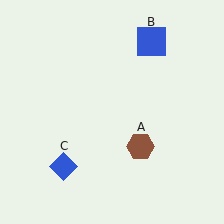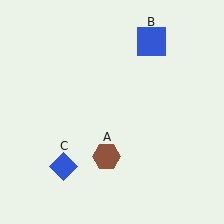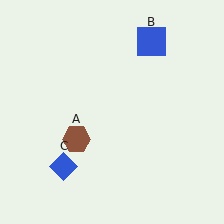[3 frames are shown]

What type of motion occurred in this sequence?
The brown hexagon (object A) rotated clockwise around the center of the scene.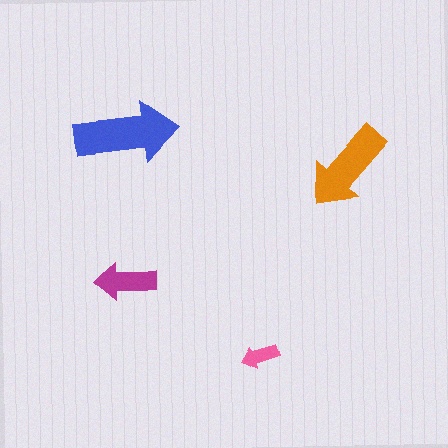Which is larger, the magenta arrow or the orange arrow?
The orange one.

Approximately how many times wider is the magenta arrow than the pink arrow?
About 1.5 times wider.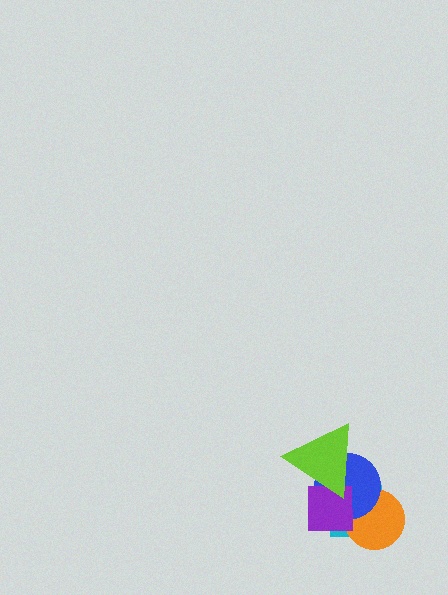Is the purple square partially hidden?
Yes, it is partially covered by another shape.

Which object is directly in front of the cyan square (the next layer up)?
The orange circle is directly in front of the cyan square.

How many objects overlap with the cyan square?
4 objects overlap with the cyan square.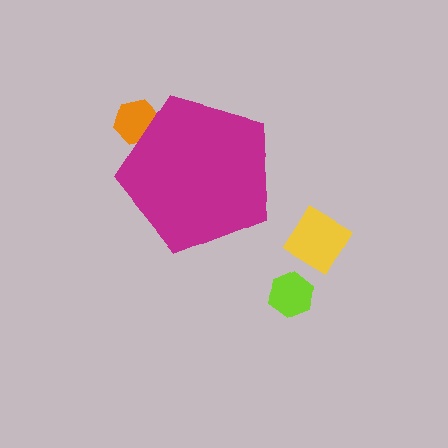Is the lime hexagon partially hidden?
No, the lime hexagon is fully visible.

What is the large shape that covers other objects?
A magenta pentagon.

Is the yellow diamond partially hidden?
No, the yellow diamond is fully visible.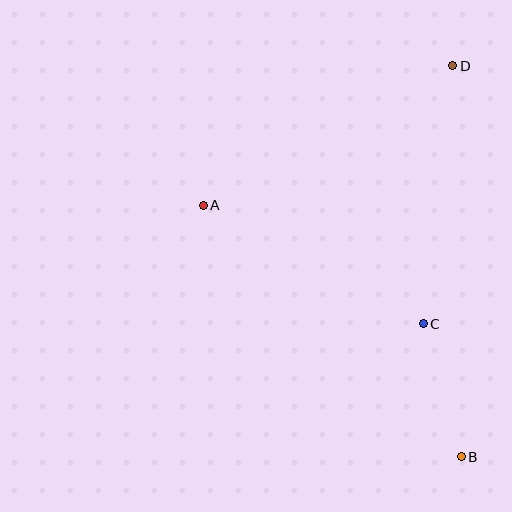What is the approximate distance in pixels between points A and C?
The distance between A and C is approximately 250 pixels.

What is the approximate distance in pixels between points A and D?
The distance between A and D is approximately 286 pixels.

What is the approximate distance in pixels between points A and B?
The distance between A and B is approximately 360 pixels.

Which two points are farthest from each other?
Points B and D are farthest from each other.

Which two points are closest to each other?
Points B and C are closest to each other.